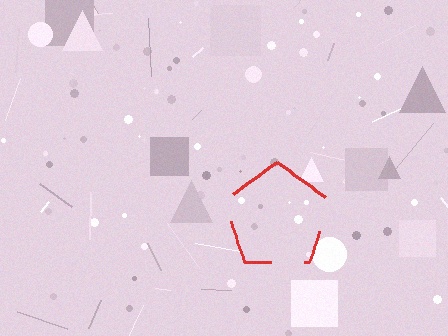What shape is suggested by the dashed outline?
The dashed outline suggests a pentagon.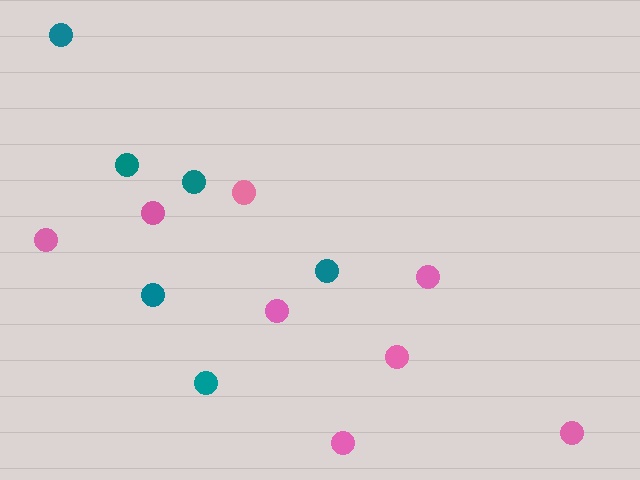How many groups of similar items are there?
There are 2 groups: one group of pink circles (8) and one group of teal circles (6).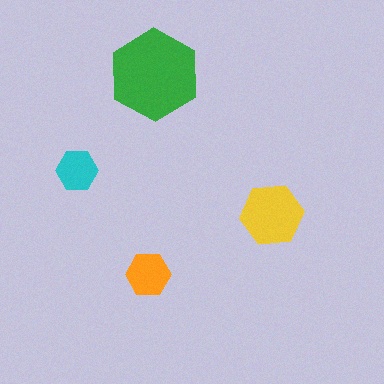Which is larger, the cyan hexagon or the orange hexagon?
The orange one.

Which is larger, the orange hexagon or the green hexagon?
The green one.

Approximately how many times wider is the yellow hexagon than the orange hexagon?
About 1.5 times wider.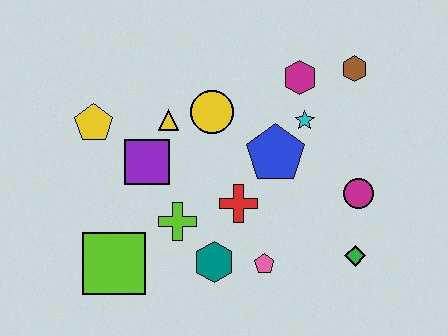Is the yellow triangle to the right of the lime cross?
No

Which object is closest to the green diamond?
The magenta circle is closest to the green diamond.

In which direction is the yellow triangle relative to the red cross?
The yellow triangle is above the red cross.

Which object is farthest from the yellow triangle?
The green diamond is farthest from the yellow triangle.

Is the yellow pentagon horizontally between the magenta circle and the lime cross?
No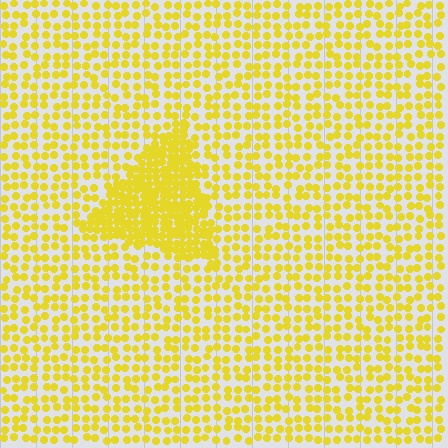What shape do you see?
I see a triangle.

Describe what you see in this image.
The image contains small yellow elements arranged at two different densities. A triangle-shaped region is visible where the elements are more densely packed than the surrounding area.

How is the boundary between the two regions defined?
The boundary is defined by a change in element density (approximately 2.3x ratio). All elements are the same color, size, and shape.